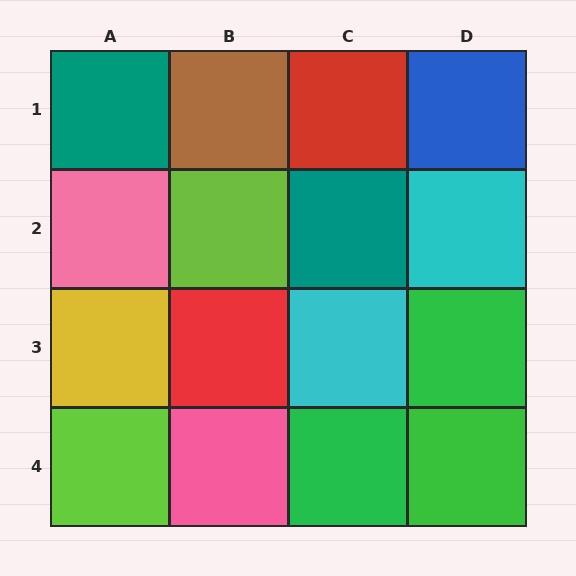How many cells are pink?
2 cells are pink.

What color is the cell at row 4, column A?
Lime.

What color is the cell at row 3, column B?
Red.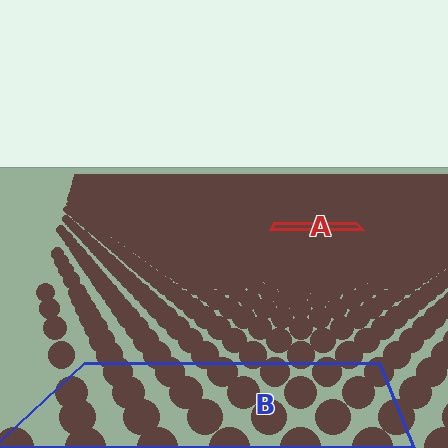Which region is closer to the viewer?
Region B is closer. The texture elements there are larger and more spread out.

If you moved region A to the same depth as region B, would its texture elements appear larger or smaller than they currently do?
They would appear larger. At a closer depth, the same texture elements are projected at a bigger on-screen size.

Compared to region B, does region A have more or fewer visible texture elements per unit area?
Region A has more texture elements per unit area — they are packed more densely because it is farther away.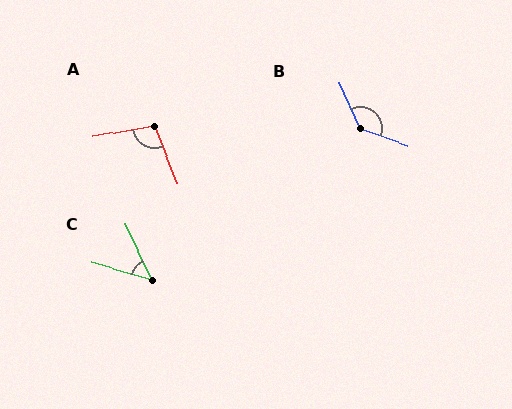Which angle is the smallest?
C, at approximately 48 degrees.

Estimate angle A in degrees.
Approximately 103 degrees.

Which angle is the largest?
B, at approximately 134 degrees.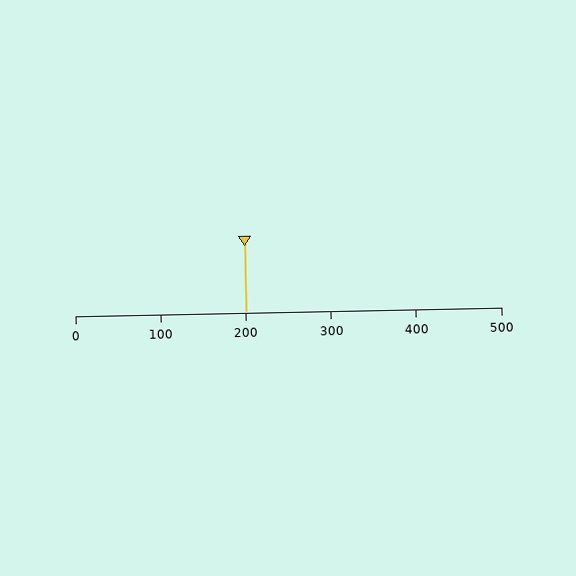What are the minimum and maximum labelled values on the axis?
The axis runs from 0 to 500.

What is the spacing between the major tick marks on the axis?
The major ticks are spaced 100 apart.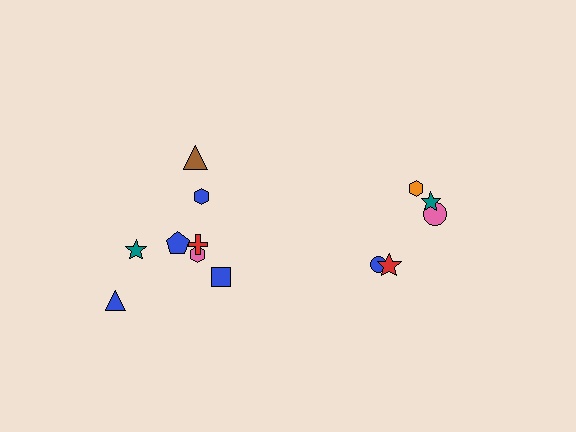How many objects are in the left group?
There are 8 objects.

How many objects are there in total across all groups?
There are 13 objects.